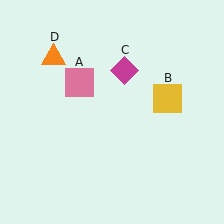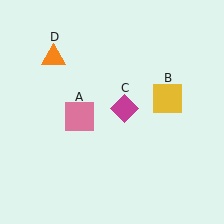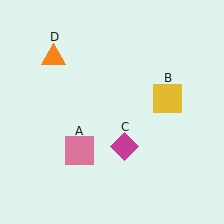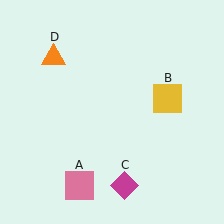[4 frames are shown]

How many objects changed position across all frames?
2 objects changed position: pink square (object A), magenta diamond (object C).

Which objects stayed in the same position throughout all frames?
Yellow square (object B) and orange triangle (object D) remained stationary.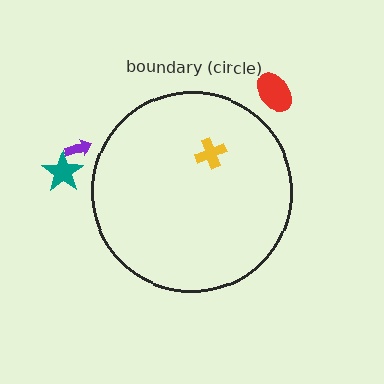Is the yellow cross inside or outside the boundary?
Inside.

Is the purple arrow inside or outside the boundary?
Outside.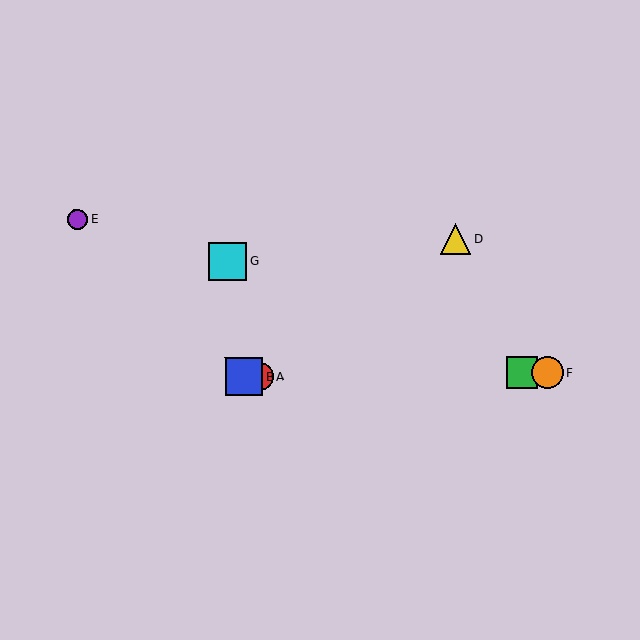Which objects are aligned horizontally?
Objects A, B, C, F are aligned horizontally.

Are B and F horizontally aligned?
Yes, both are at y≈377.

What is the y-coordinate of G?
Object G is at y≈262.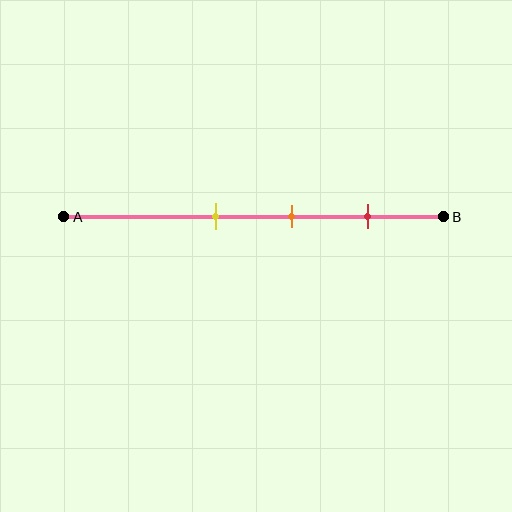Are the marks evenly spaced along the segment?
Yes, the marks are approximately evenly spaced.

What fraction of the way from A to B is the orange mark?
The orange mark is approximately 60% (0.6) of the way from A to B.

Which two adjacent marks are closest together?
The yellow and orange marks are the closest adjacent pair.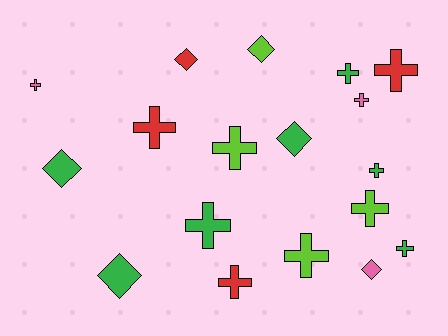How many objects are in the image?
There are 18 objects.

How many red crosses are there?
There are 3 red crosses.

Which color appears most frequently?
Green, with 7 objects.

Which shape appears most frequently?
Cross, with 12 objects.